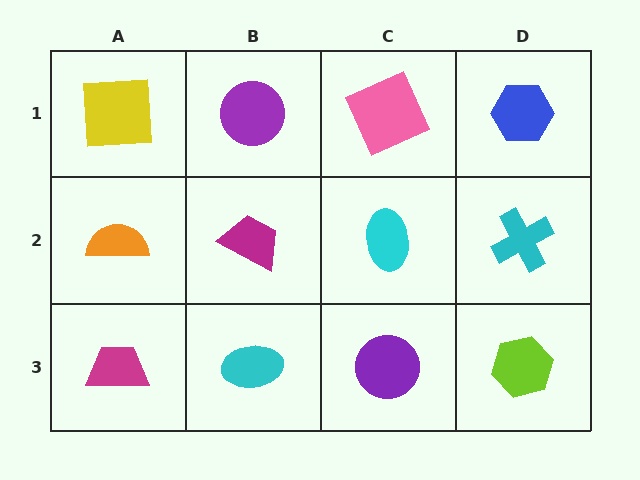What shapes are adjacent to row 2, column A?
A yellow square (row 1, column A), a magenta trapezoid (row 3, column A), a magenta trapezoid (row 2, column B).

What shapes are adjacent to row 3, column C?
A cyan ellipse (row 2, column C), a cyan ellipse (row 3, column B), a lime hexagon (row 3, column D).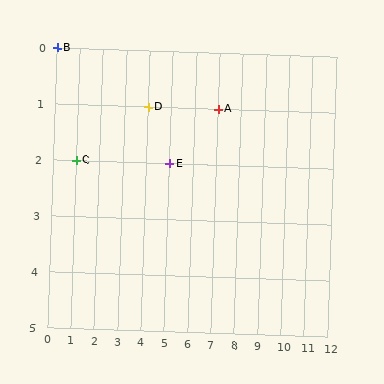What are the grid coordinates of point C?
Point C is at grid coordinates (1, 2).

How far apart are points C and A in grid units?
Points C and A are 6 columns and 1 row apart (about 6.1 grid units diagonally).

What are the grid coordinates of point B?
Point B is at grid coordinates (0, 0).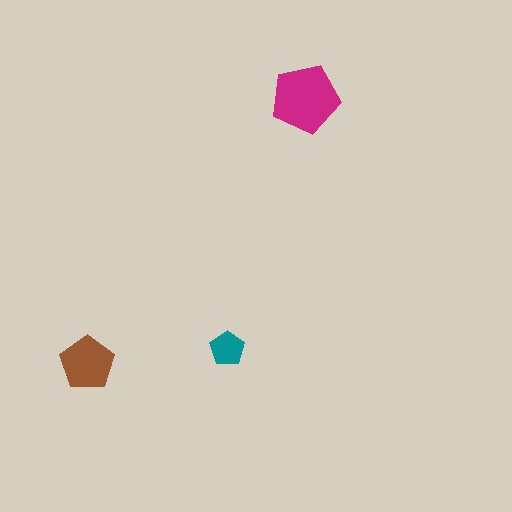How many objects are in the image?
There are 3 objects in the image.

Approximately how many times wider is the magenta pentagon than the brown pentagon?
About 1.5 times wider.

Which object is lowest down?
The brown pentagon is bottommost.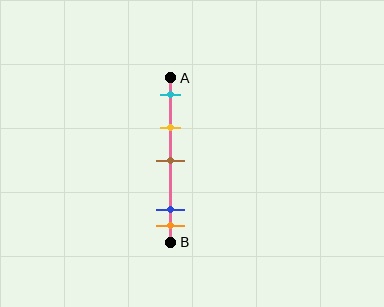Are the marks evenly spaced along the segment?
No, the marks are not evenly spaced.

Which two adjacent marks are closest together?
The blue and orange marks are the closest adjacent pair.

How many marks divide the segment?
There are 5 marks dividing the segment.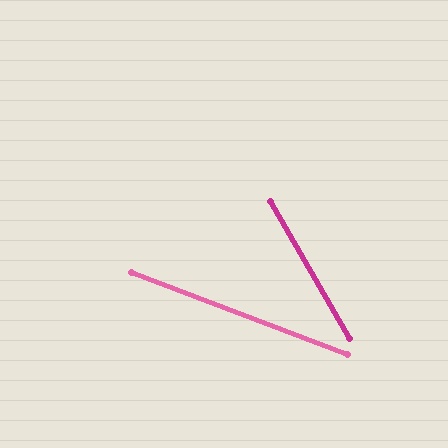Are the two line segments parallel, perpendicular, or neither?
Neither parallel nor perpendicular — they differ by about 39°.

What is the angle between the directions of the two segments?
Approximately 39 degrees.